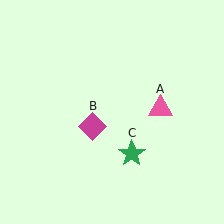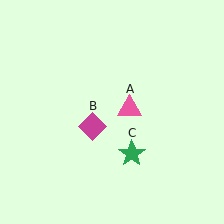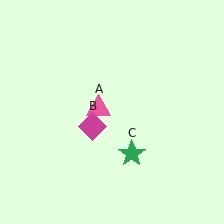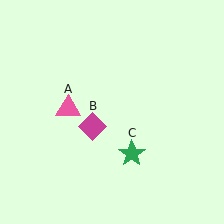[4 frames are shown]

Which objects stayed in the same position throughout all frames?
Magenta diamond (object B) and green star (object C) remained stationary.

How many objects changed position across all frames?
1 object changed position: pink triangle (object A).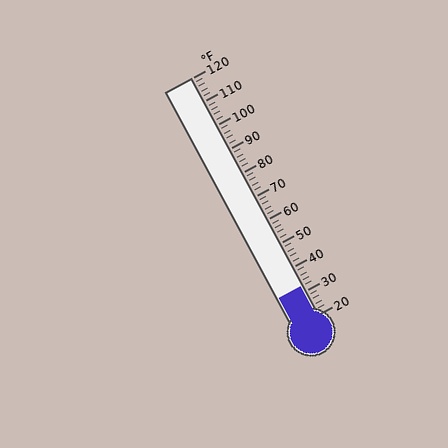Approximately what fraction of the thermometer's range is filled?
The thermometer is filled to approximately 10% of its range.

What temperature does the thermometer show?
The thermometer shows approximately 32°F.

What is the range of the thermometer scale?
The thermometer scale ranges from 20°F to 120°F.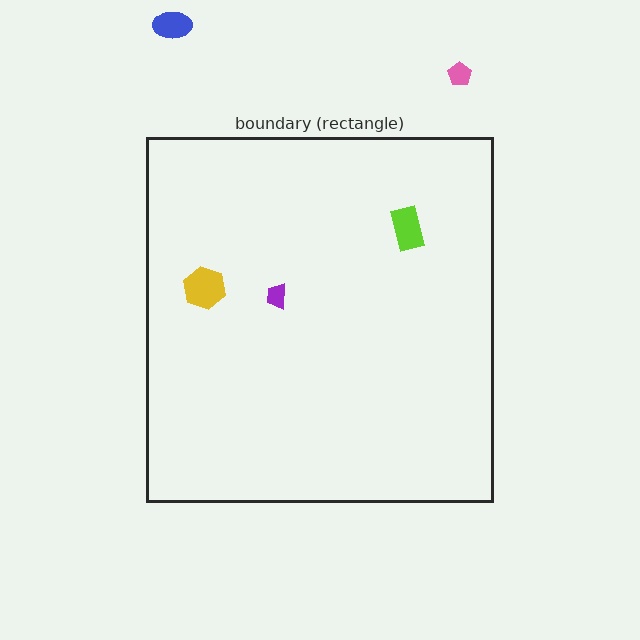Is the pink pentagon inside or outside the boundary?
Outside.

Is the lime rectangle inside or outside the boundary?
Inside.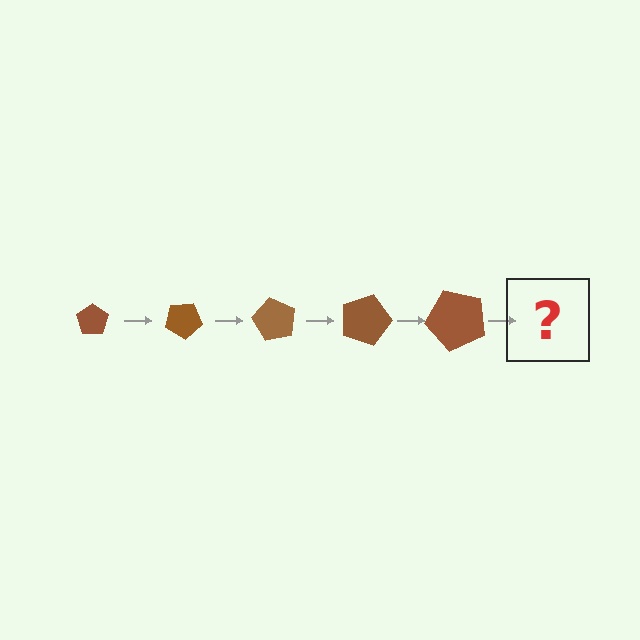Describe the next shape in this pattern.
It should be a pentagon, larger than the previous one and rotated 150 degrees from the start.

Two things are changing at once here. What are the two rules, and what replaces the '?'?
The two rules are that the pentagon grows larger each step and it rotates 30 degrees each step. The '?' should be a pentagon, larger than the previous one and rotated 150 degrees from the start.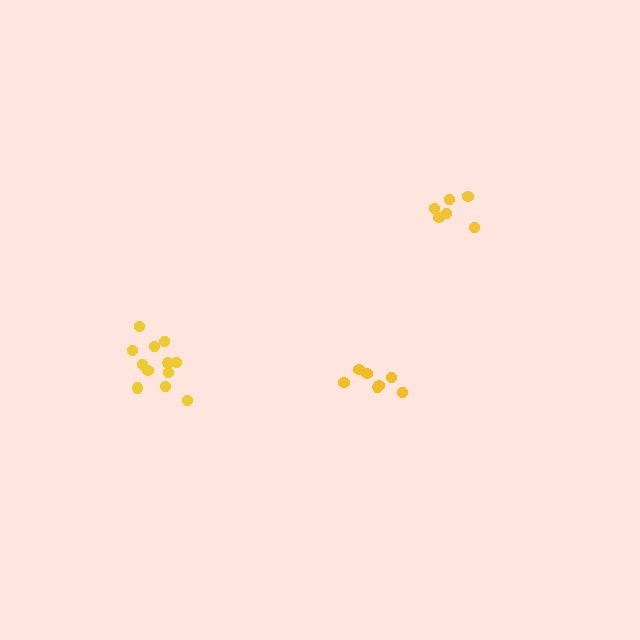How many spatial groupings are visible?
There are 3 spatial groupings.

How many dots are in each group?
Group 1: 12 dots, Group 2: 7 dots, Group 3: 6 dots (25 total).